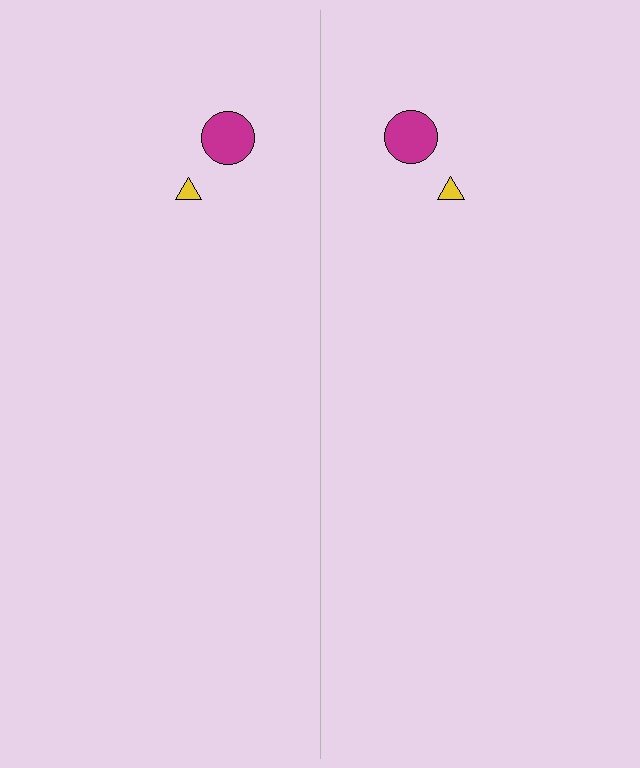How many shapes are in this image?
There are 4 shapes in this image.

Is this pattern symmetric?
Yes, this pattern has bilateral (reflection) symmetry.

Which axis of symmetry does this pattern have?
The pattern has a vertical axis of symmetry running through the center of the image.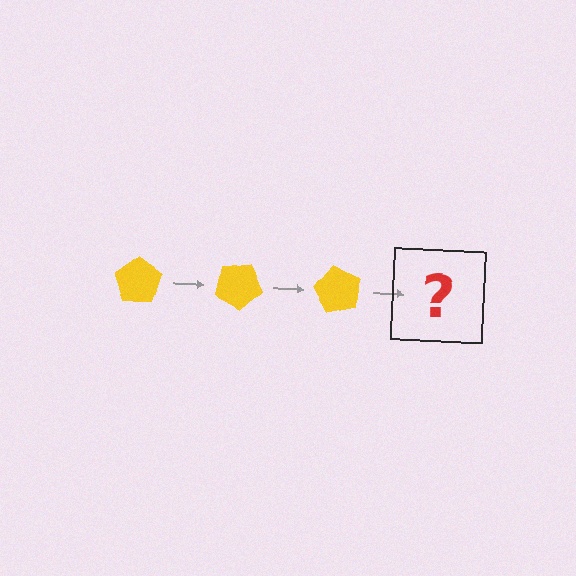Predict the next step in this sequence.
The next step is a yellow pentagon rotated 90 degrees.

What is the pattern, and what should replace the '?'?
The pattern is that the pentagon rotates 30 degrees each step. The '?' should be a yellow pentagon rotated 90 degrees.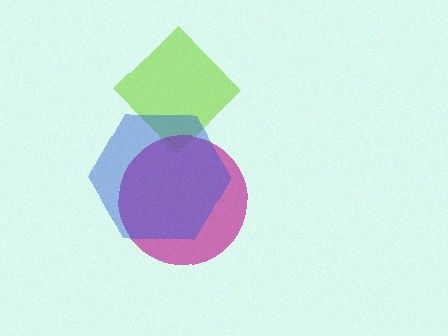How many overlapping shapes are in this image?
There are 3 overlapping shapes in the image.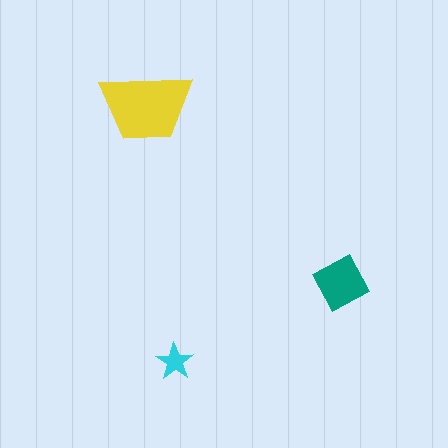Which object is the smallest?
The cyan star.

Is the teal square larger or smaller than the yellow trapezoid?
Smaller.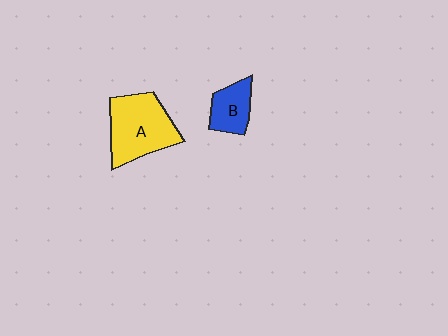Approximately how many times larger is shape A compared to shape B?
Approximately 2.0 times.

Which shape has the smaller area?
Shape B (blue).